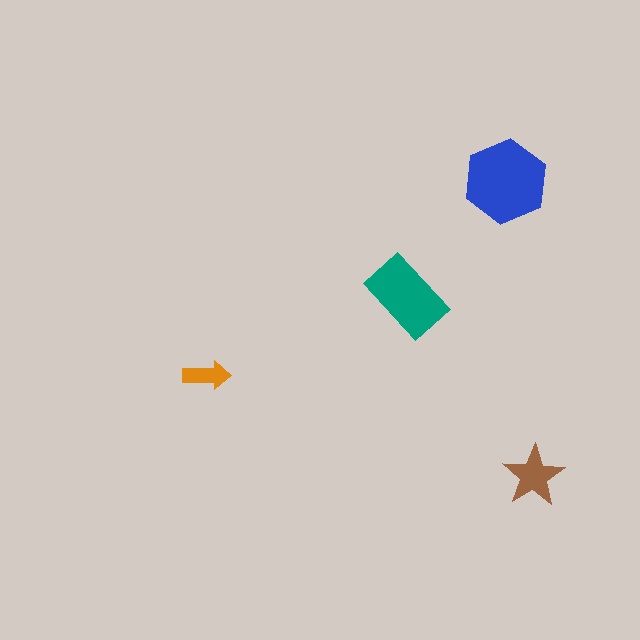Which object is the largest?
The blue hexagon.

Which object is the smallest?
The orange arrow.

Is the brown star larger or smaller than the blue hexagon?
Smaller.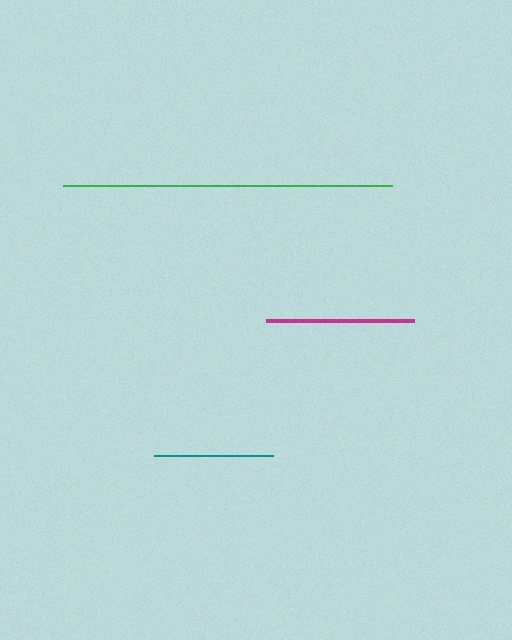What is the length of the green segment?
The green segment is approximately 328 pixels long.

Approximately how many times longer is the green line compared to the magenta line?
The green line is approximately 2.2 times the length of the magenta line.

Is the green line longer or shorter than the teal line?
The green line is longer than the teal line.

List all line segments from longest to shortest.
From longest to shortest: green, magenta, teal.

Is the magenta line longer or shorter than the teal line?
The magenta line is longer than the teal line.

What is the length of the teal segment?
The teal segment is approximately 119 pixels long.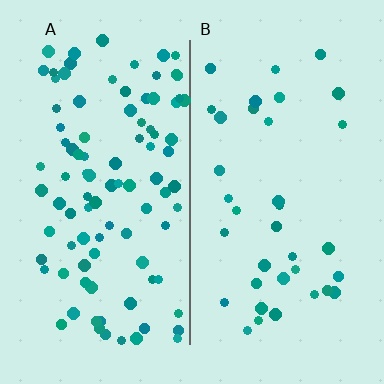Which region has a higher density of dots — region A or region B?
A (the left).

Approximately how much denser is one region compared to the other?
Approximately 2.7× — region A over region B.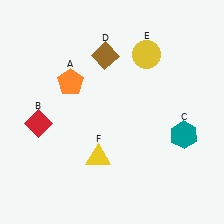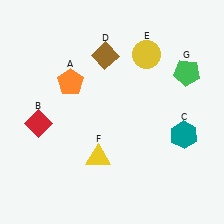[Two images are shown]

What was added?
A green pentagon (G) was added in Image 2.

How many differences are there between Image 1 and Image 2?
There is 1 difference between the two images.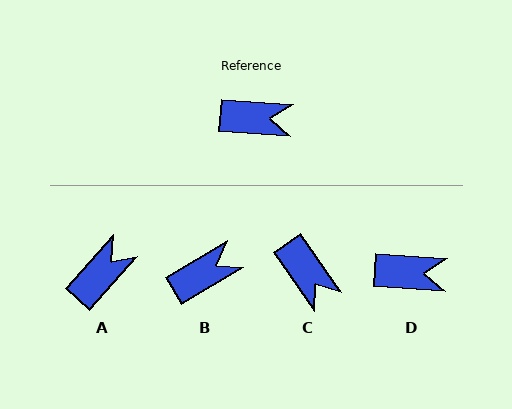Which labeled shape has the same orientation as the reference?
D.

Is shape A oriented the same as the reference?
No, it is off by about 52 degrees.